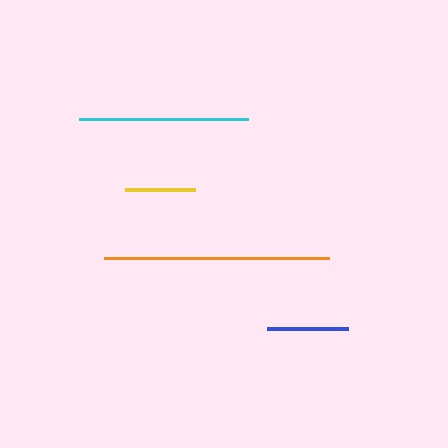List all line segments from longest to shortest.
From longest to shortest: orange, cyan, blue, yellow.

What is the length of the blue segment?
The blue segment is approximately 81 pixels long.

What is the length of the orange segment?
The orange segment is approximately 225 pixels long.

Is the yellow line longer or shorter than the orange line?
The orange line is longer than the yellow line.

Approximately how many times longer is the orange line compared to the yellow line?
The orange line is approximately 3.2 times the length of the yellow line.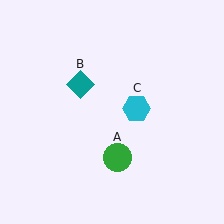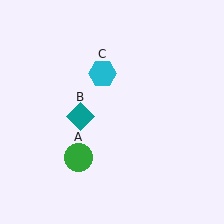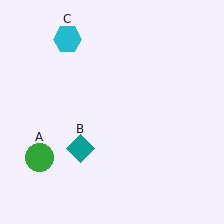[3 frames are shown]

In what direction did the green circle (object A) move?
The green circle (object A) moved left.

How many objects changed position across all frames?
3 objects changed position: green circle (object A), teal diamond (object B), cyan hexagon (object C).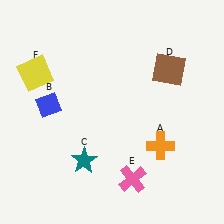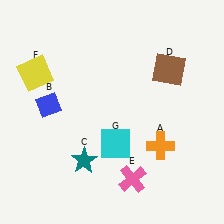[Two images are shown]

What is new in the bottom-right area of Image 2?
A cyan square (G) was added in the bottom-right area of Image 2.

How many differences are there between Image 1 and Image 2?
There is 1 difference between the two images.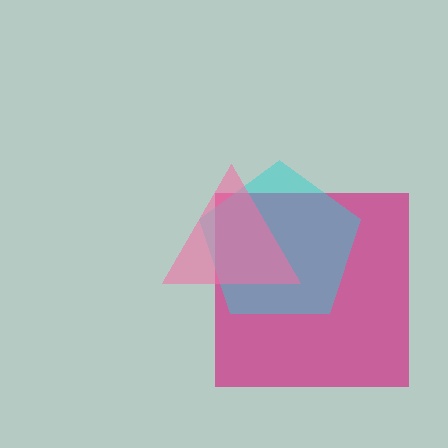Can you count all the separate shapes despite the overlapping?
Yes, there are 3 separate shapes.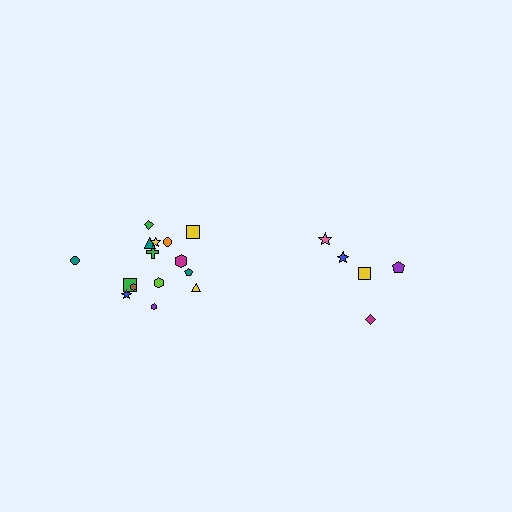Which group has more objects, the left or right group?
The left group.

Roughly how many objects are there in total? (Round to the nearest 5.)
Roughly 20 objects in total.